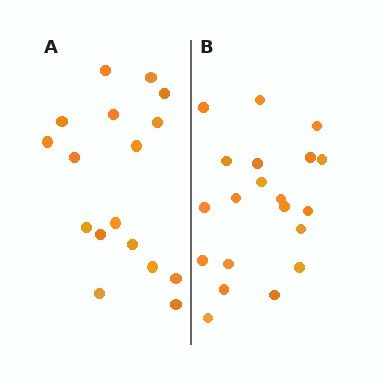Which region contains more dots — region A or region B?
Region B (the right region) has more dots.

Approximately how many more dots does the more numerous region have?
Region B has just a few more — roughly 2 or 3 more dots than region A.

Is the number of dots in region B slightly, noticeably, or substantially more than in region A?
Region B has only slightly more — the two regions are fairly close. The ratio is roughly 1.2 to 1.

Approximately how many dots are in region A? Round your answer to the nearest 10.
About 20 dots. (The exact count is 17, which rounds to 20.)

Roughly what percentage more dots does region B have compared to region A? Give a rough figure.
About 20% more.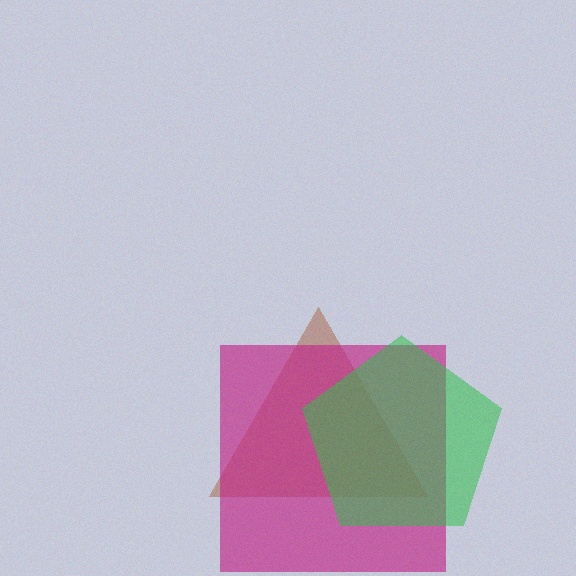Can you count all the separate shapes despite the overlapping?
Yes, there are 3 separate shapes.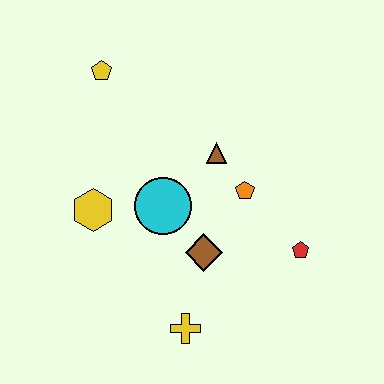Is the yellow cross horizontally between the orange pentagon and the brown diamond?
No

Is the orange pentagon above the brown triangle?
No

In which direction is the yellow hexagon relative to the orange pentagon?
The yellow hexagon is to the left of the orange pentagon.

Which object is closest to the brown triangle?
The orange pentagon is closest to the brown triangle.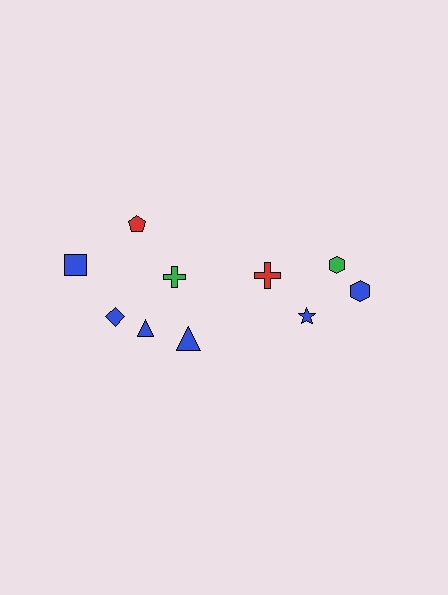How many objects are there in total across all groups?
There are 10 objects.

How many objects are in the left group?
There are 6 objects.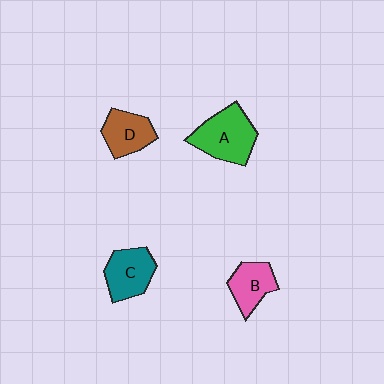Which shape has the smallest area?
Shape B (pink).